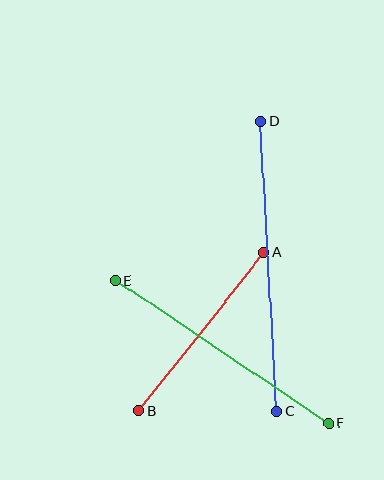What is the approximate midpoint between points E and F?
The midpoint is at approximately (222, 352) pixels.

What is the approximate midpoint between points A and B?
The midpoint is at approximately (202, 332) pixels.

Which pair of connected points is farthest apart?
Points C and D are farthest apart.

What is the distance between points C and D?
The distance is approximately 290 pixels.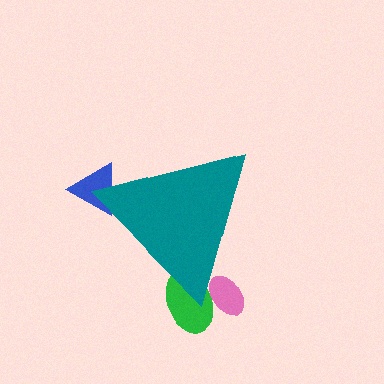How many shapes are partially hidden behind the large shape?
3 shapes are partially hidden.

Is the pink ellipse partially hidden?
Yes, the pink ellipse is partially hidden behind the teal triangle.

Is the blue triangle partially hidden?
Yes, the blue triangle is partially hidden behind the teal triangle.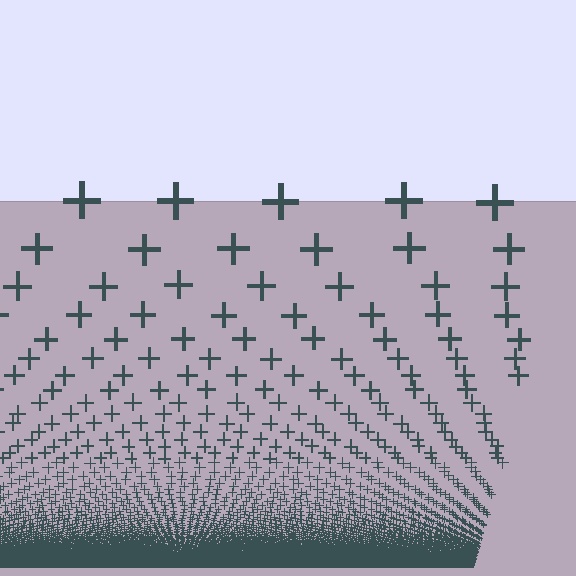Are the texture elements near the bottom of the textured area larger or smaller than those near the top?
Smaller. The gradient is inverted — elements near the bottom are smaller and denser.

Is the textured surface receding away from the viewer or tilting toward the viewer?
The surface appears to tilt toward the viewer. Texture elements get larger and sparser toward the top.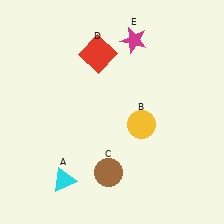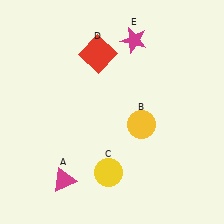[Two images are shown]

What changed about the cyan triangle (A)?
In Image 1, A is cyan. In Image 2, it changed to magenta.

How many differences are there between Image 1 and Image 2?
There are 2 differences between the two images.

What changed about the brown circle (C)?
In Image 1, C is brown. In Image 2, it changed to yellow.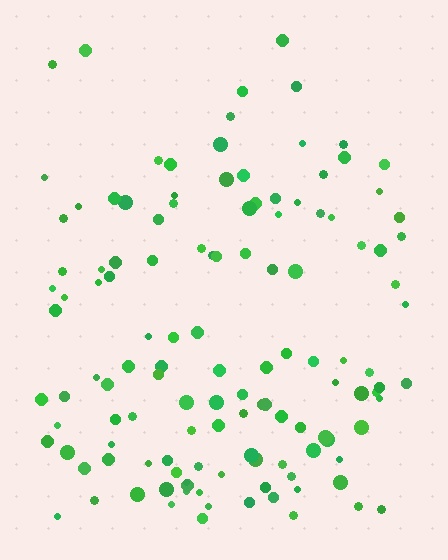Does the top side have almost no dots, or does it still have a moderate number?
Still a moderate number, just noticeably fewer than the bottom.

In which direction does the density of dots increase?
From top to bottom, with the bottom side densest.